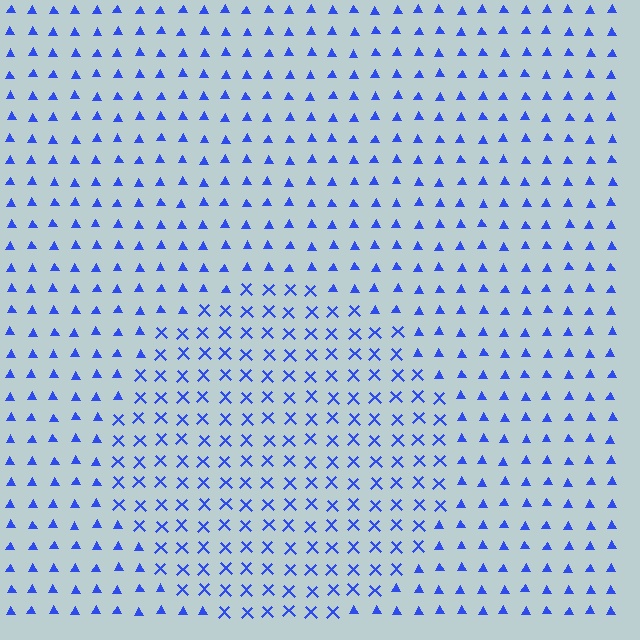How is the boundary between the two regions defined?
The boundary is defined by a change in element shape: X marks inside vs. triangles outside. All elements share the same color and spacing.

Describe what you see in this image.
The image is filled with small blue elements arranged in a uniform grid. A circle-shaped region contains X marks, while the surrounding area contains triangles. The boundary is defined purely by the change in element shape.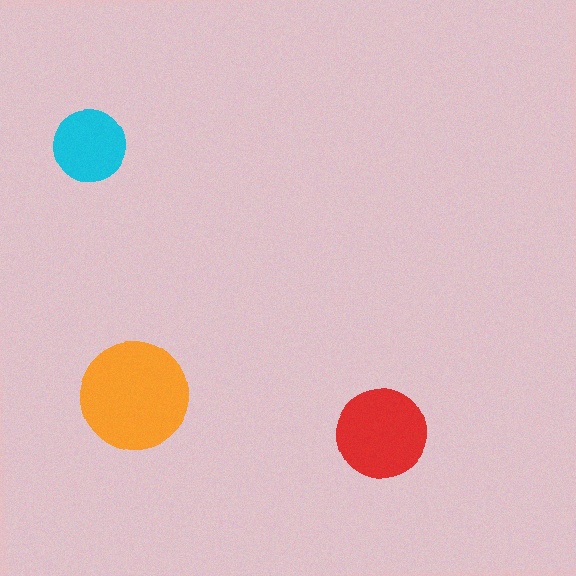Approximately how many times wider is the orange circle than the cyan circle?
About 1.5 times wider.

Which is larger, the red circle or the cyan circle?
The red one.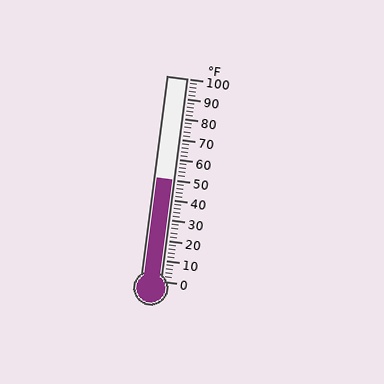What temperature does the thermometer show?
The thermometer shows approximately 50°F.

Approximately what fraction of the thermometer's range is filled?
The thermometer is filled to approximately 50% of its range.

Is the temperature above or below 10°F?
The temperature is above 10°F.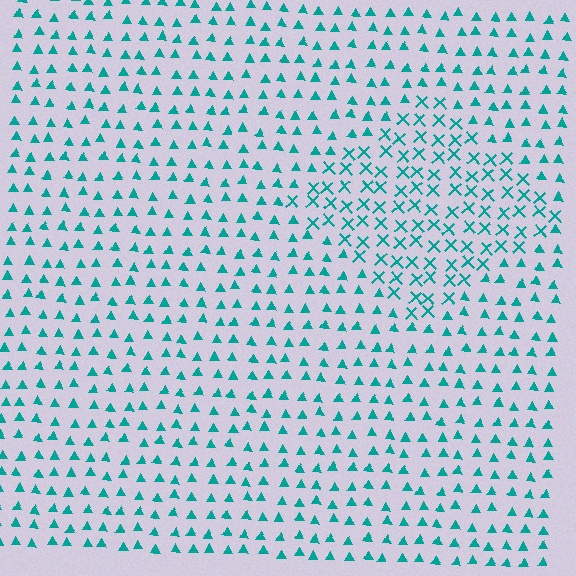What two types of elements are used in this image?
The image uses X marks inside the diamond region and triangles outside it.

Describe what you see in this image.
The image is filled with small teal elements arranged in a uniform grid. A diamond-shaped region contains X marks, while the surrounding area contains triangles. The boundary is defined purely by the change in element shape.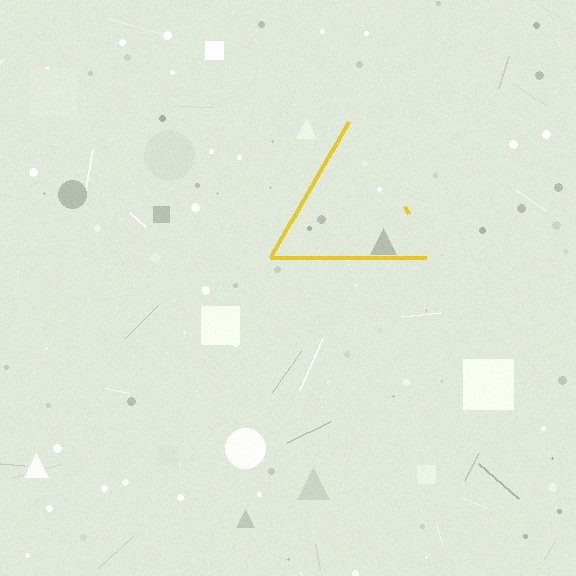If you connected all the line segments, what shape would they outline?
They would outline a triangle.